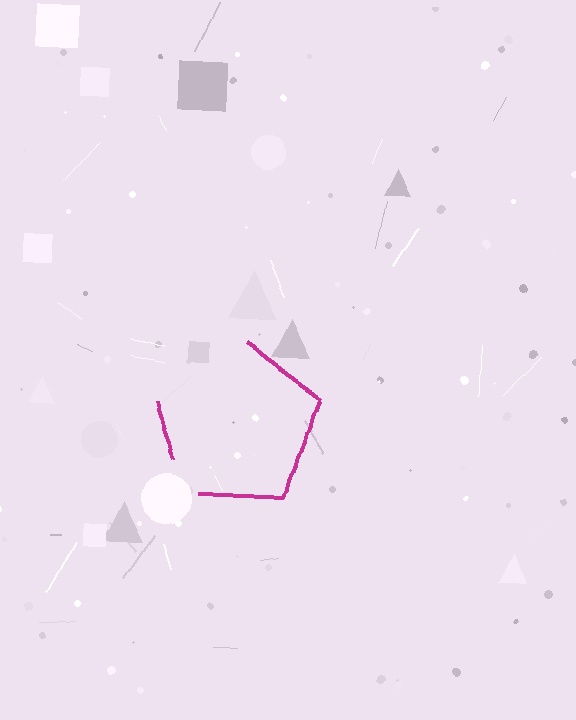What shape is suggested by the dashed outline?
The dashed outline suggests a pentagon.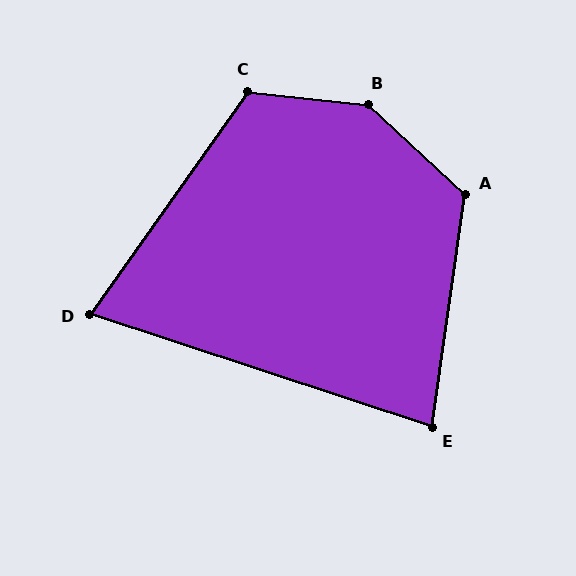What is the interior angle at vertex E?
Approximately 80 degrees (acute).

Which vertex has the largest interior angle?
B, at approximately 143 degrees.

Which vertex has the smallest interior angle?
D, at approximately 73 degrees.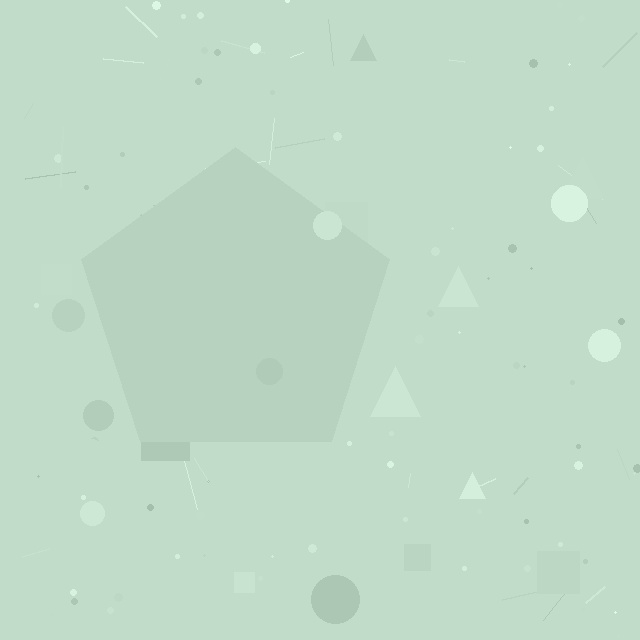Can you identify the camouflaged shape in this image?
The camouflaged shape is a pentagon.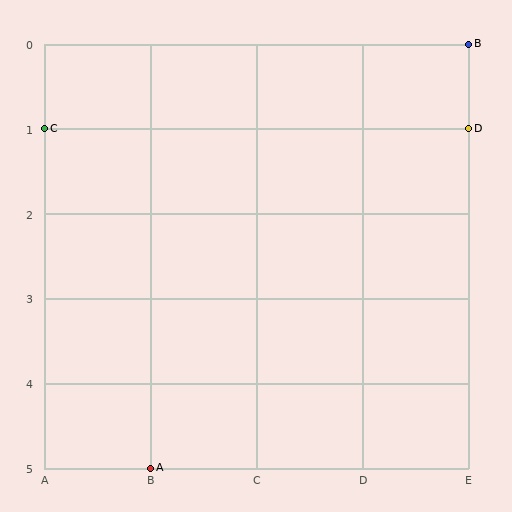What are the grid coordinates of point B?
Point B is at grid coordinates (E, 0).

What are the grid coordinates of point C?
Point C is at grid coordinates (A, 1).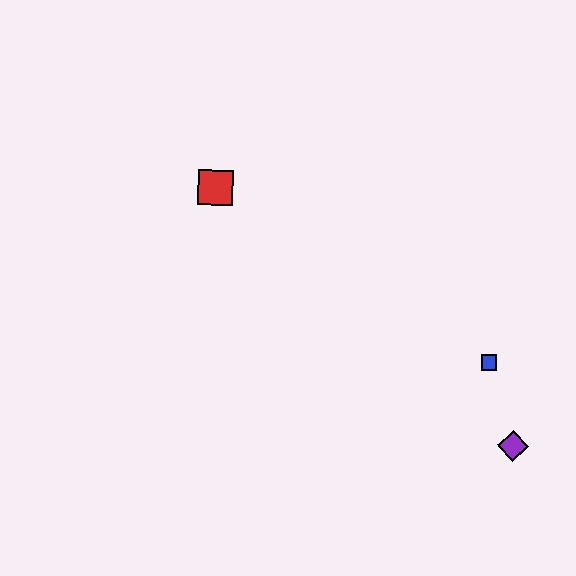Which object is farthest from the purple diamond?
The red square is farthest from the purple diamond.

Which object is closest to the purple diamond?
The blue square is closest to the purple diamond.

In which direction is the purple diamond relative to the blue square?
The purple diamond is below the blue square.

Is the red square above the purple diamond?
Yes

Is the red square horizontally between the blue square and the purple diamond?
No